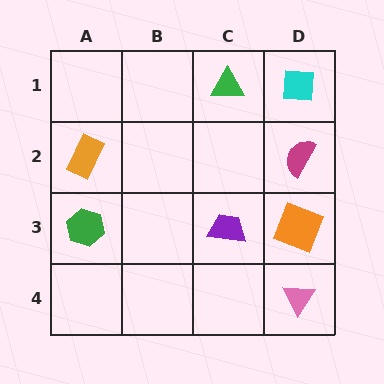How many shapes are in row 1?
2 shapes.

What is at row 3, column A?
A green hexagon.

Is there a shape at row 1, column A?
No, that cell is empty.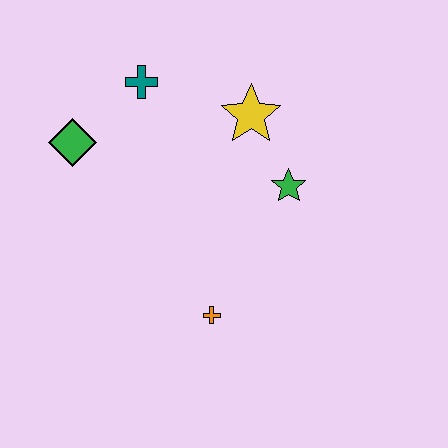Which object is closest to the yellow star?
The green star is closest to the yellow star.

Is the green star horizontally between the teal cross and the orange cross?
No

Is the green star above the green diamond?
No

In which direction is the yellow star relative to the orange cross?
The yellow star is above the orange cross.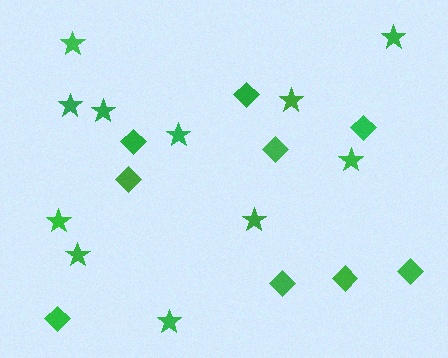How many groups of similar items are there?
There are 2 groups: one group of diamonds (9) and one group of stars (11).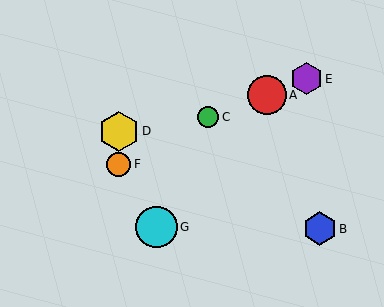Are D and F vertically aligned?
Yes, both are at x≈119.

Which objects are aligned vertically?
Objects D, F are aligned vertically.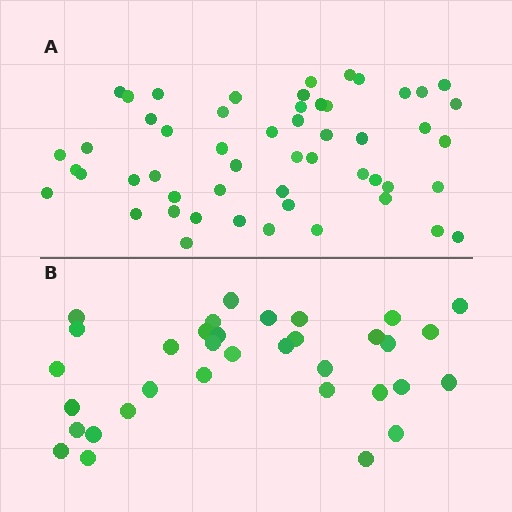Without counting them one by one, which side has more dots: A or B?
Region A (the top region) has more dots.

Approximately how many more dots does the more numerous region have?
Region A has approximately 20 more dots than region B.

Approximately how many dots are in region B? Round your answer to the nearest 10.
About 30 dots. (The exact count is 34, which rounds to 30.)